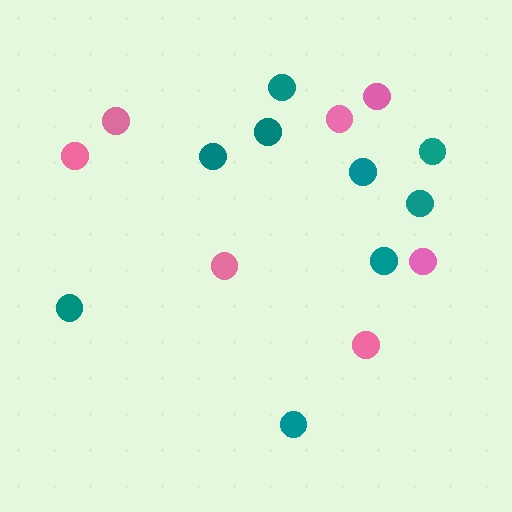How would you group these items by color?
There are 2 groups: one group of pink circles (7) and one group of teal circles (9).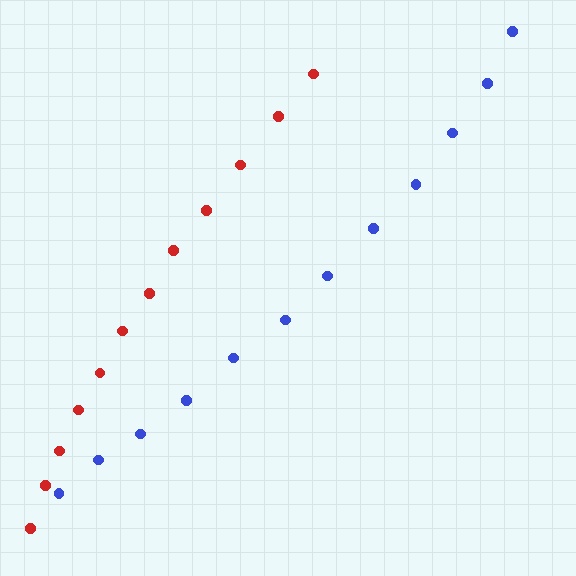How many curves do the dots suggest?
There are 2 distinct paths.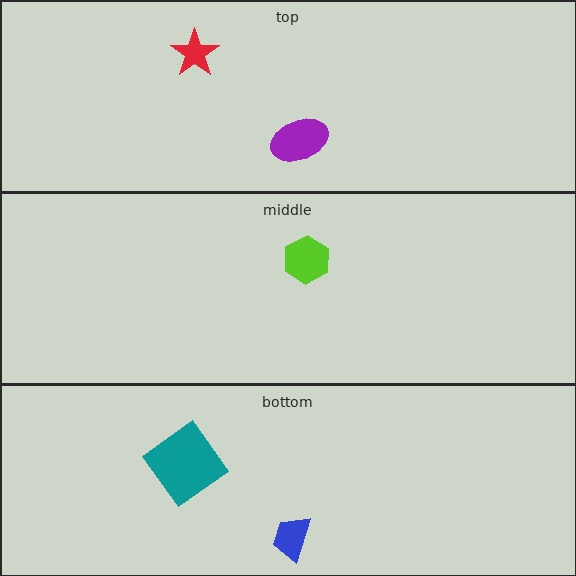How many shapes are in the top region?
2.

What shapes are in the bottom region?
The teal diamond, the blue trapezoid.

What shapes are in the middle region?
The lime hexagon.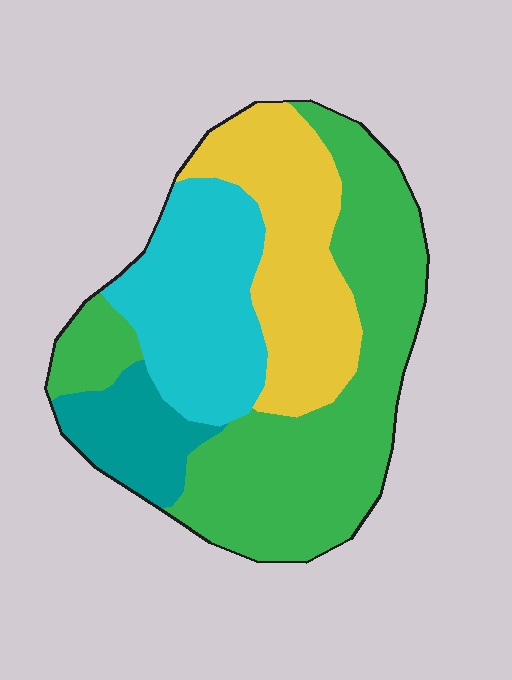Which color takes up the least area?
Teal, at roughly 10%.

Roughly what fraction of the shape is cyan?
Cyan takes up less than a quarter of the shape.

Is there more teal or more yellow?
Yellow.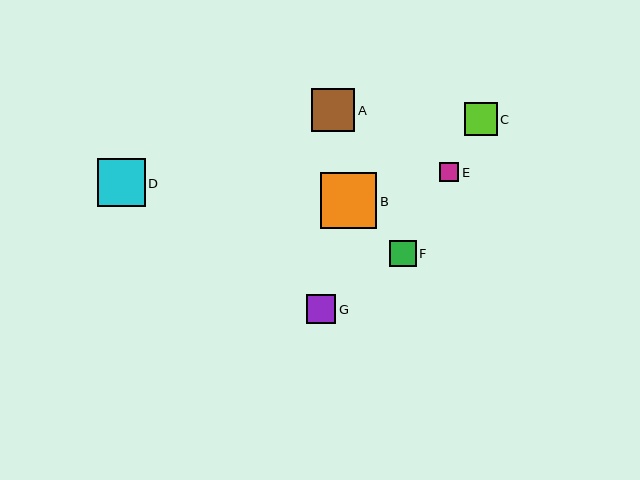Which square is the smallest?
Square E is the smallest with a size of approximately 19 pixels.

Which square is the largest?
Square B is the largest with a size of approximately 56 pixels.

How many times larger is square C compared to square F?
Square C is approximately 1.2 times the size of square F.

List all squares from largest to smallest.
From largest to smallest: B, D, A, C, G, F, E.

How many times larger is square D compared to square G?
Square D is approximately 1.6 times the size of square G.